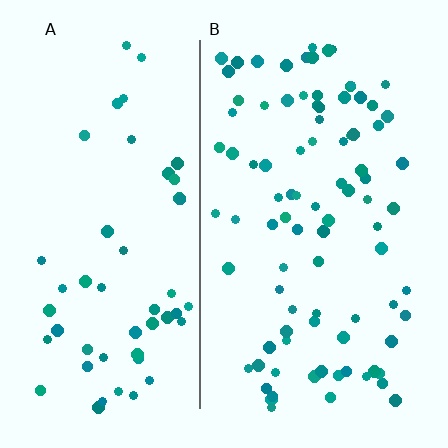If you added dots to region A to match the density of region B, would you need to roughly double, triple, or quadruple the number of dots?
Approximately double.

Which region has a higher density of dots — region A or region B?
B (the right).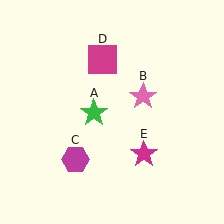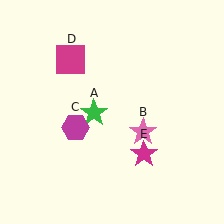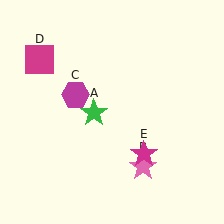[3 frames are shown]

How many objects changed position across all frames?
3 objects changed position: pink star (object B), magenta hexagon (object C), magenta square (object D).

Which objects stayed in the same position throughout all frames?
Green star (object A) and magenta star (object E) remained stationary.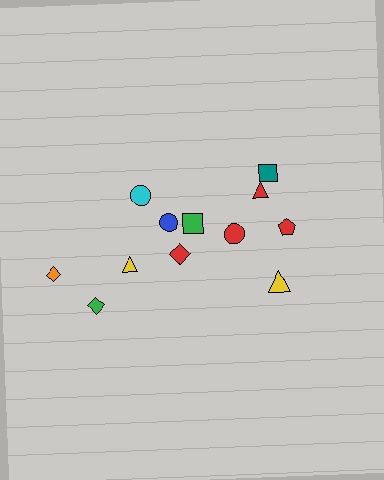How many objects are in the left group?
There are 7 objects.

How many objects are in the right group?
There are 5 objects.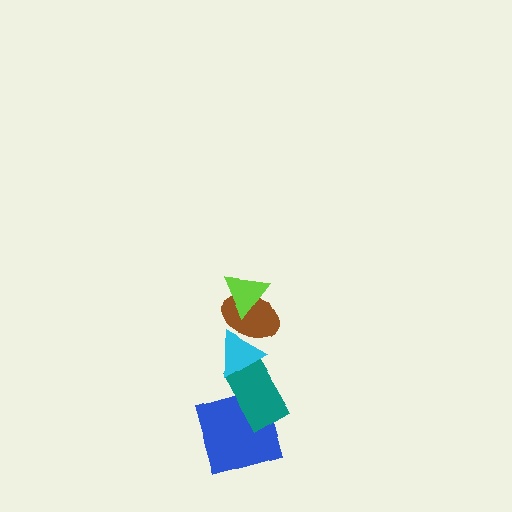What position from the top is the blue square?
The blue square is 5th from the top.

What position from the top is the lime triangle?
The lime triangle is 1st from the top.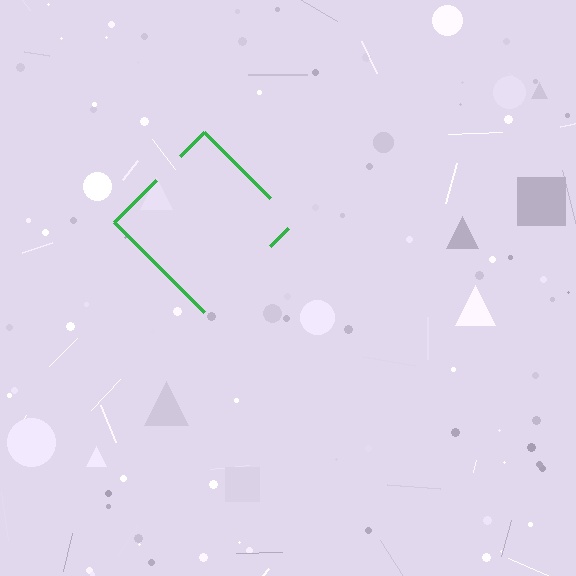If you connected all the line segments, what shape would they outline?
They would outline a diamond.